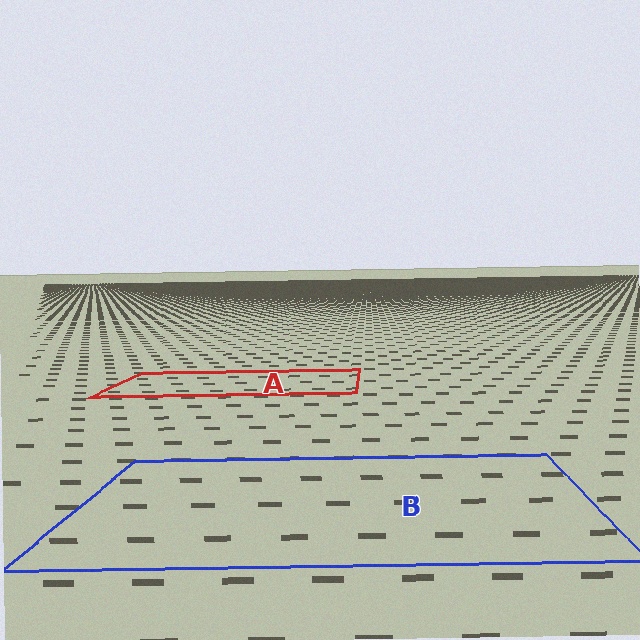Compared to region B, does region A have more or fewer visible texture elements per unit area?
Region A has more texture elements per unit area — they are packed more densely because it is farther away.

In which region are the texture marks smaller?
The texture marks are smaller in region A, because it is farther away.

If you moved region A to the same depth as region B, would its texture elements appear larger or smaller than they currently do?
They would appear larger. At a closer depth, the same texture elements are projected at a bigger on-screen size.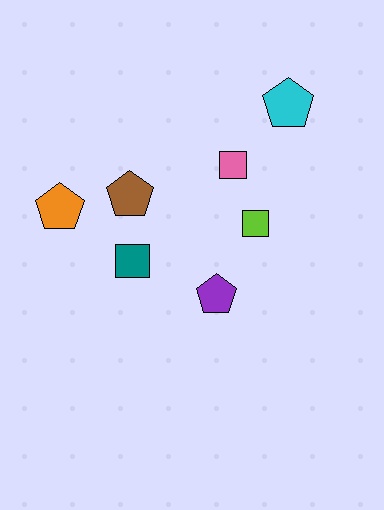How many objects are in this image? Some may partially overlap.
There are 7 objects.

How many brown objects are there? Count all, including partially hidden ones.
There is 1 brown object.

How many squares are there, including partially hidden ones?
There are 3 squares.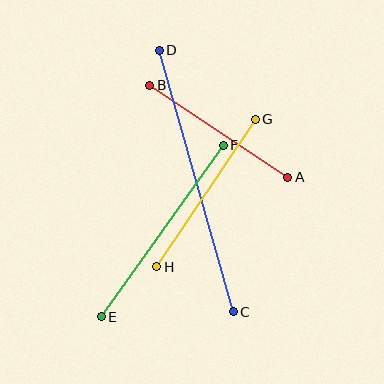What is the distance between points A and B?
The distance is approximately 166 pixels.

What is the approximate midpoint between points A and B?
The midpoint is at approximately (219, 131) pixels.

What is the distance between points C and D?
The distance is approximately 272 pixels.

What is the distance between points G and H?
The distance is approximately 177 pixels.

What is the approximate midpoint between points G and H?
The midpoint is at approximately (206, 193) pixels.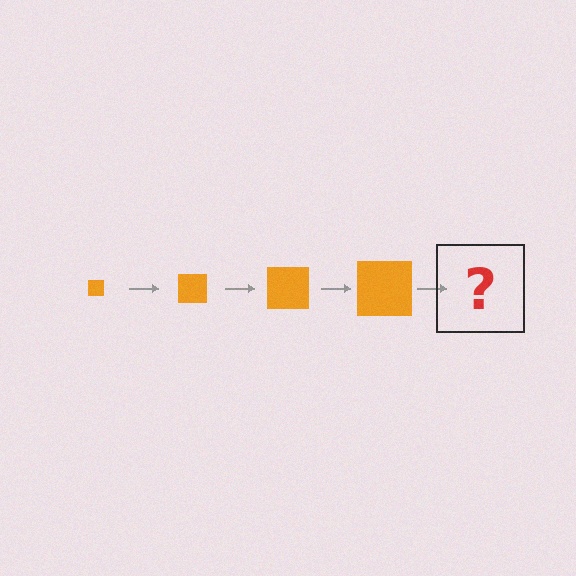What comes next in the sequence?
The next element should be an orange square, larger than the previous one.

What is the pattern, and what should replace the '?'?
The pattern is that the square gets progressively larger each step. The '?' should be an orange square, larger than the previous one.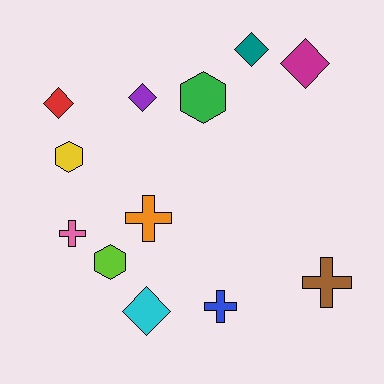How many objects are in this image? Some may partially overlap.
There are 12 objects.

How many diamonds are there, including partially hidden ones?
There are 5 diamonds.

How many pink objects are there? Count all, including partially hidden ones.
There is 1 pink object.